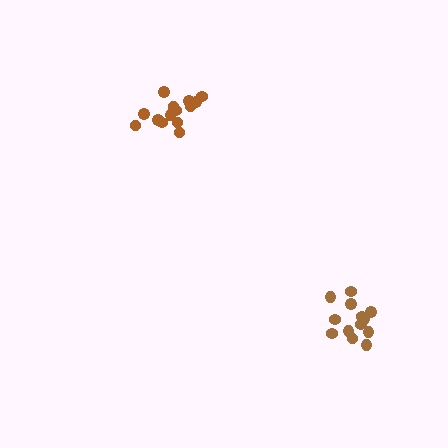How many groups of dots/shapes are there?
There are 2 groups.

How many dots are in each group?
Group 1: 14 dots, Group 2: 13 dots (27 total).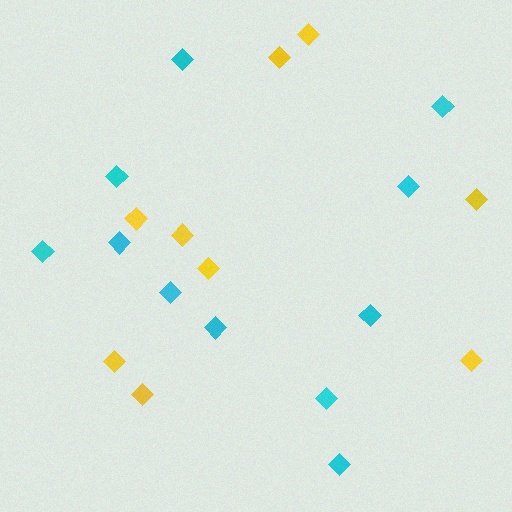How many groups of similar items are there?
There are 2 groups: one group of yellow diamonds (9) and one group of cyan diamonds (11).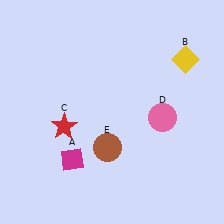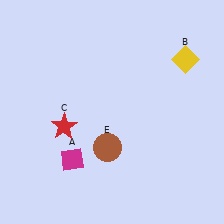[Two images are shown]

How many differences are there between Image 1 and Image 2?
There is 1 difference between the two images.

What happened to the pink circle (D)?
The pink circle (D) was removed in Image 2. It was in the bottom-right area of Image 1.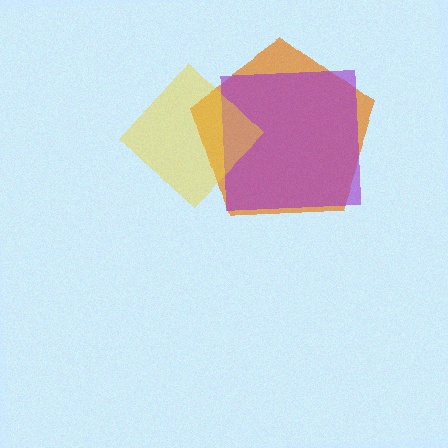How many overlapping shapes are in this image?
There are 3 overlapping shapes in the image.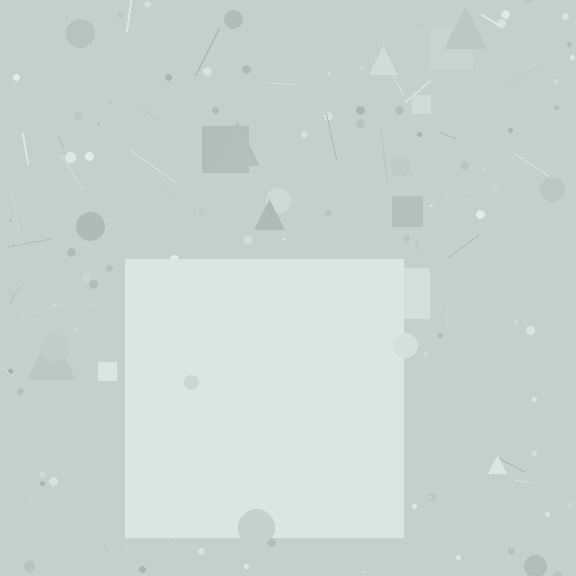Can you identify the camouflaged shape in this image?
The camouflaged shape is a square.